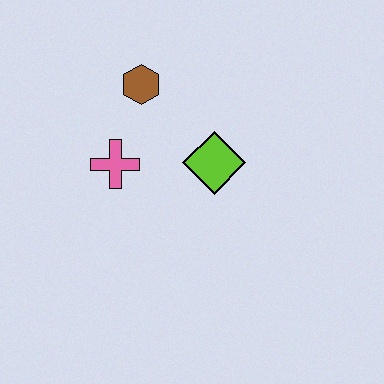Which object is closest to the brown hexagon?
The pink cross is closest to the brown hexagon.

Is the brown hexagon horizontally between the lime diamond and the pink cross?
Yes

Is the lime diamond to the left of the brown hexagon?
No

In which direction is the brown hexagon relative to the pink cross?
The brown hexagon is above the pink cross.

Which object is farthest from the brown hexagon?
The lime diamond is farthest from the brown hexagon.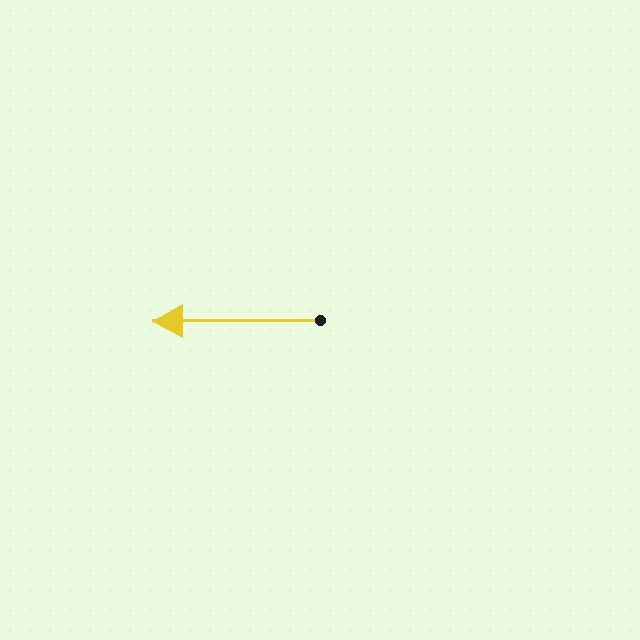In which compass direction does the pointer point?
West.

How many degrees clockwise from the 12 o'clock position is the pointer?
Approximately 270 degrees.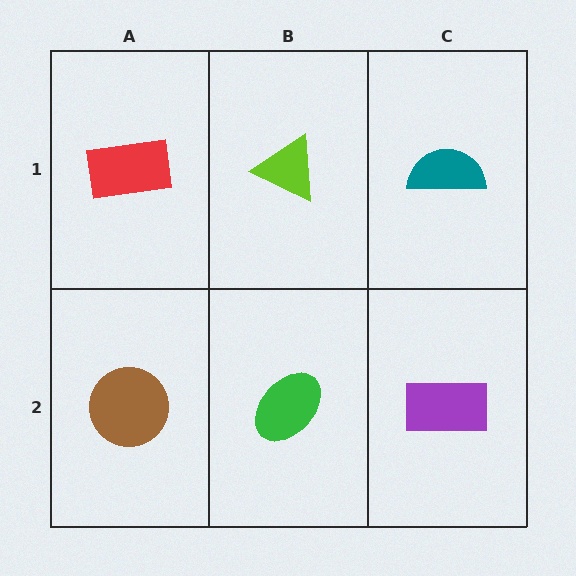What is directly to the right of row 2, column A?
A green ellipse.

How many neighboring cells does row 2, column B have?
3.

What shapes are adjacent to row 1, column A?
A brown circle (row 2, column A), a lime triangle (row 1, column B).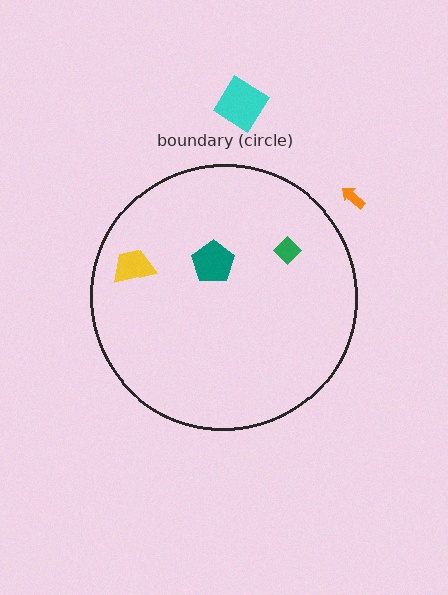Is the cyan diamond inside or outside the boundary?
Outside.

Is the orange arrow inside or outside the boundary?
Outside.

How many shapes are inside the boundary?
3 inside, 2 outside.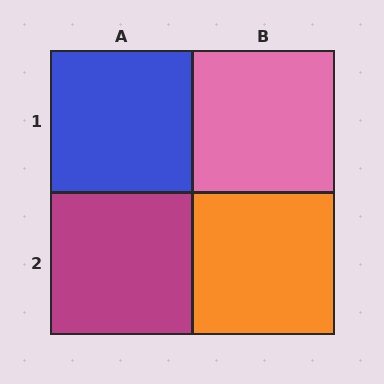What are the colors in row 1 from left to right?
Blue, pink.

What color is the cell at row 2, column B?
Orange.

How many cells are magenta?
1 cell is magenta.